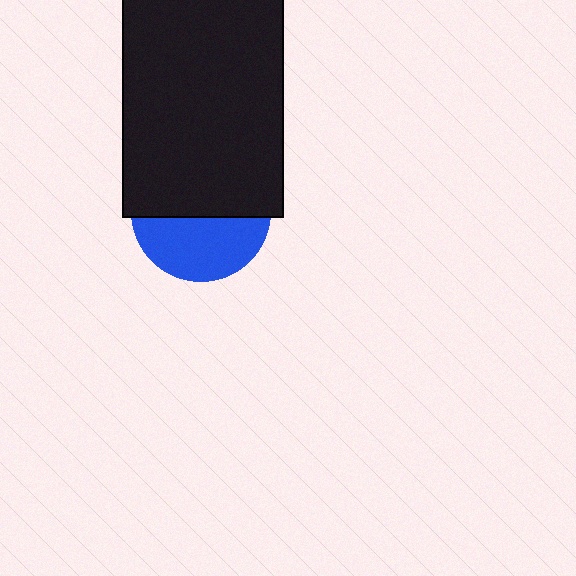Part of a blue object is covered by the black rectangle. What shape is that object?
It is a circle.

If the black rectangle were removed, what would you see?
You would see the complete blue circle.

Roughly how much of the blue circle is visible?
A small part of it is visible (roughly 45%).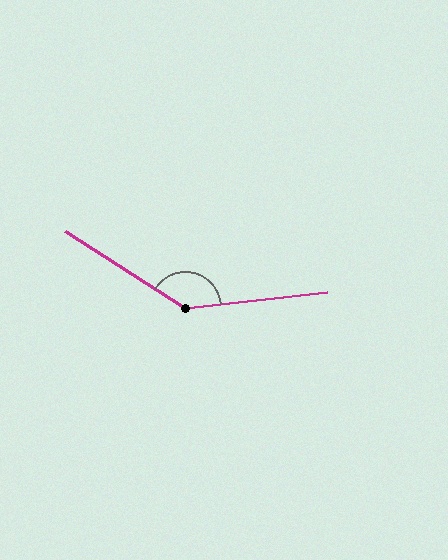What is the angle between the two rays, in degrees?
Approximately 141 degrees.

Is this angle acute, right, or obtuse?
It is obtuse.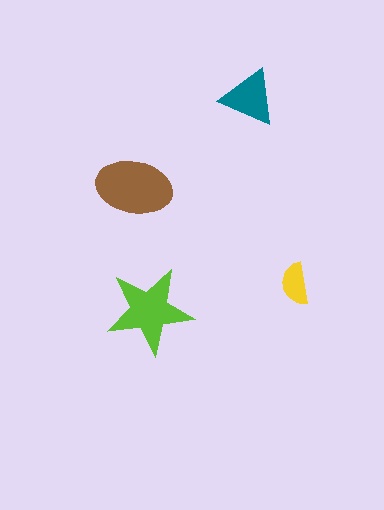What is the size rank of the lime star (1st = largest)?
2nd.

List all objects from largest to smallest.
The brown ellipse, the lime star, the teal triangle, the yellow semicircle.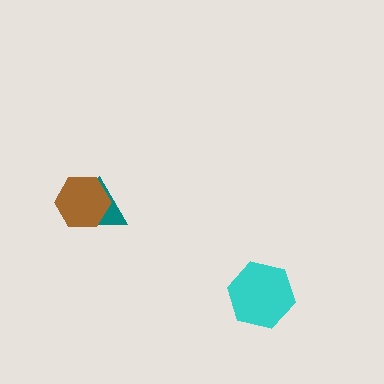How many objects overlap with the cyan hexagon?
0 objects overlap with the cyan hexagon.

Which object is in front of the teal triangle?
The brown hexagon is in front of the teal triangle.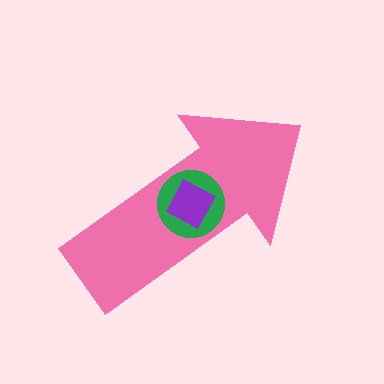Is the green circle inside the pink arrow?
Yes.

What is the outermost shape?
The pink arrow.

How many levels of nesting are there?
3.